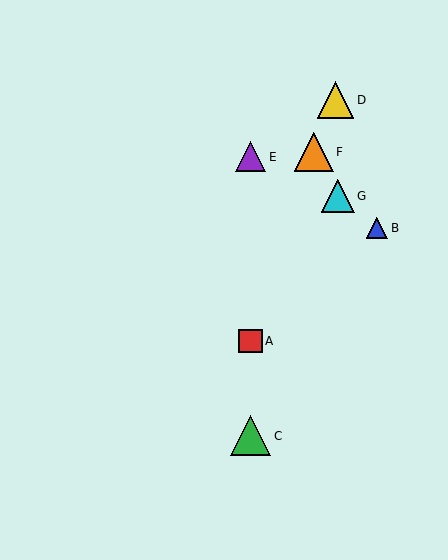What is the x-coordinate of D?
Object D is at x≈335.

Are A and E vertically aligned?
Yes, both are at x≈251.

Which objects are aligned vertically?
Objects A, C, E are aligned vertically.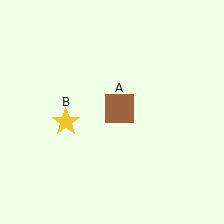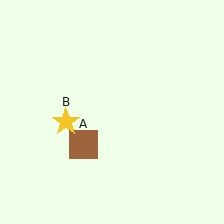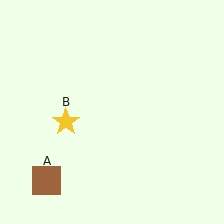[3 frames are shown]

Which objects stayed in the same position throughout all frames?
Yellow star (object B) remained stationary.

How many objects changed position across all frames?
1 object changed position: brown square (object A).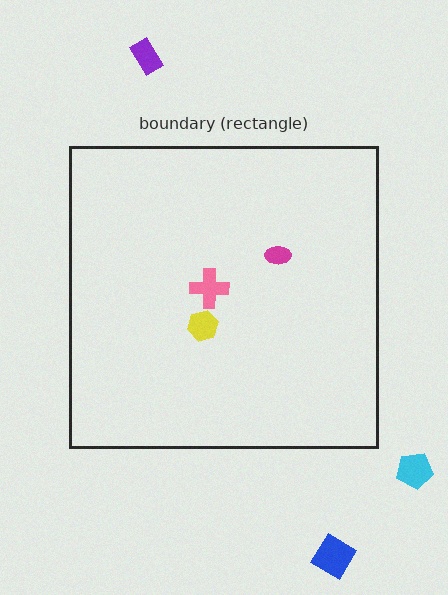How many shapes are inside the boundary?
3 inside, 3 outside.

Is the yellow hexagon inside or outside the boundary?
Inside.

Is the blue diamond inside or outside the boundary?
Outside.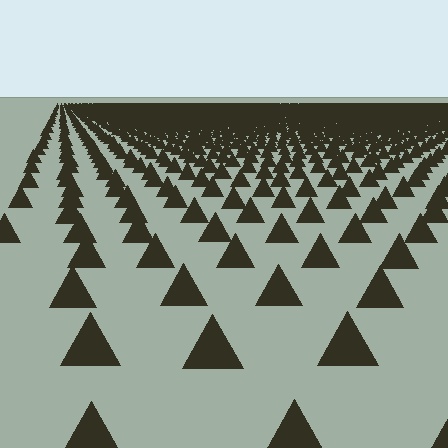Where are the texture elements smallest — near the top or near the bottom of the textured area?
Near the top.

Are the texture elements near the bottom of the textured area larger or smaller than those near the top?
Larger. Near the bottom, elements are closer to the viewer and appear at a bigger on-screen size.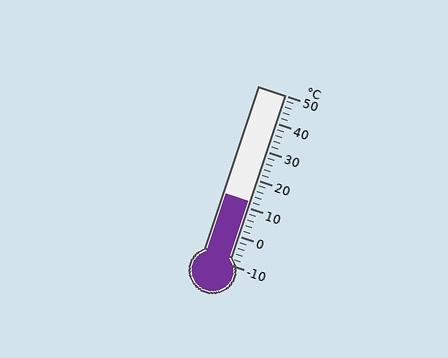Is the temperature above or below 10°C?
The temperature is above 10°C.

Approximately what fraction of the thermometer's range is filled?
The thermometer is filled to approximately 35% of its range.